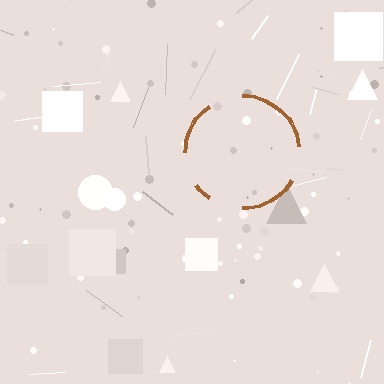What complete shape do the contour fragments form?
The contour fragments form a circle.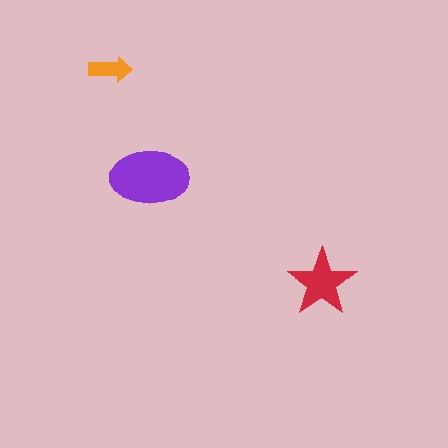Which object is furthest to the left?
The orange arrow is leftmost.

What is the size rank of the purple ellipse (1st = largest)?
1st.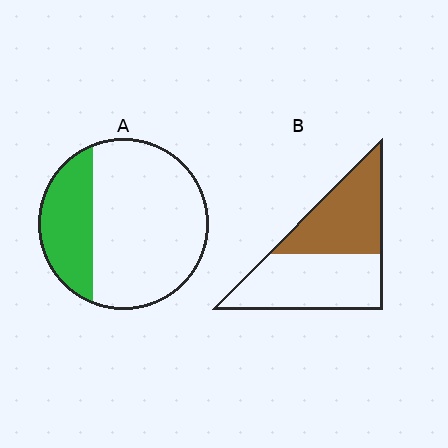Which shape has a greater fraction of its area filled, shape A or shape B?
Shape B.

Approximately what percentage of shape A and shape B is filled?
A is approximately 30% and B is approximately 45%.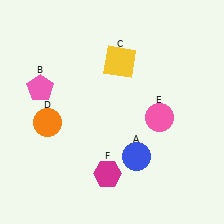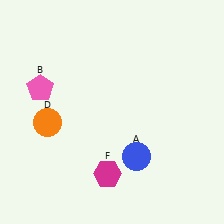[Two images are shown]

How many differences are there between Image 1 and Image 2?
There are 2 differences between the two images.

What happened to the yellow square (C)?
The yellow square (C) was removed in Image 2. It was in the top-right area of Image 1.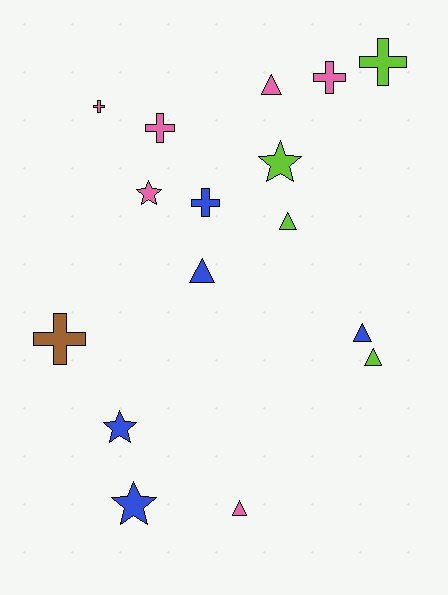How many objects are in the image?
There are 16 objects.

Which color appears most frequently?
Pink, with 6 objects.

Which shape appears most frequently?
Triangle, with 6 objects.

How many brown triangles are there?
There are no brown triangles.